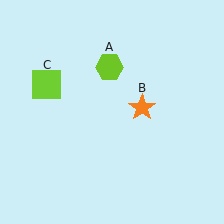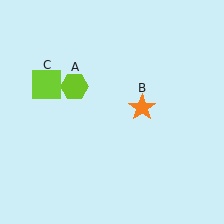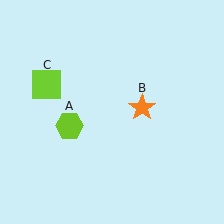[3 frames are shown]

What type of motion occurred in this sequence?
The lime hexagon (object A) rotated counterclockwise around the center of the scene.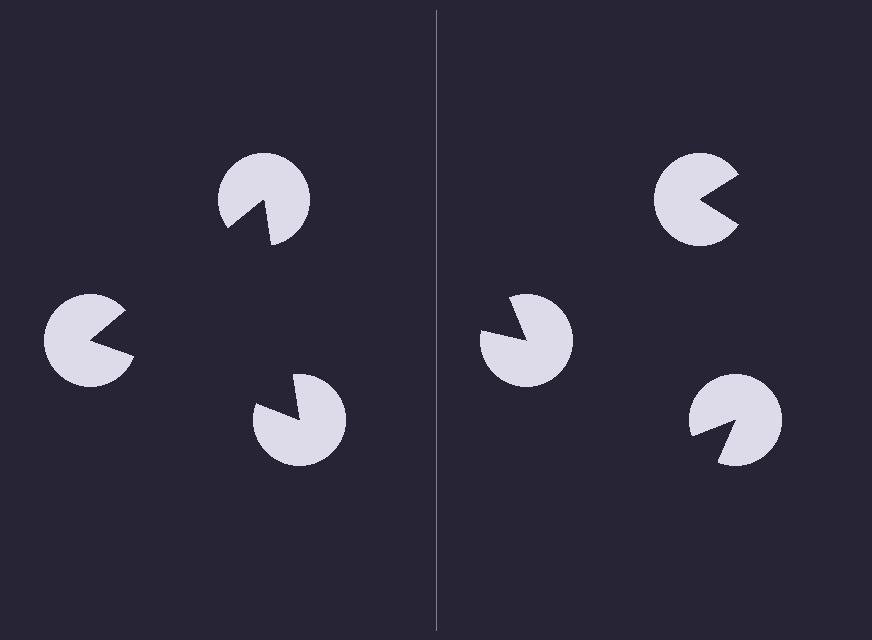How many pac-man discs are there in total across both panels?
6 — 3 on each side.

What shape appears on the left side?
An illusory triangle.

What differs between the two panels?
The pac-man discs are positioned identically on both sides; only the wedge orientations differ. On the left they align to a triangle; on the right they are misaligned.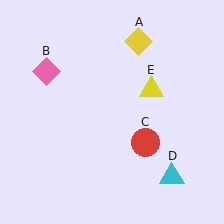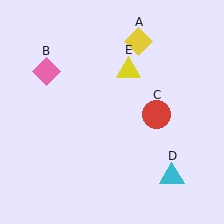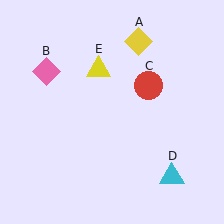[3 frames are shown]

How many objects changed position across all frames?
2 objects changed position: red circle (object C), yellow triangle (object E).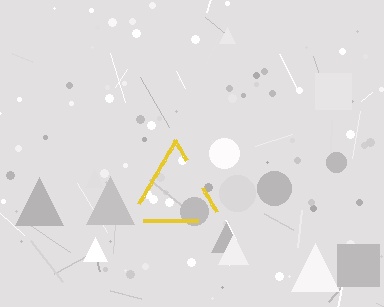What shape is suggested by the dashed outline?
The dashed outline suggests a triangle.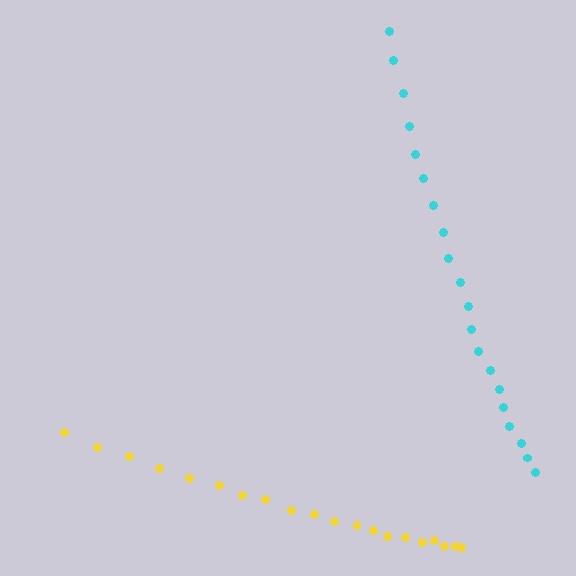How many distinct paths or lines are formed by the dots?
There are 2 distinct paths.